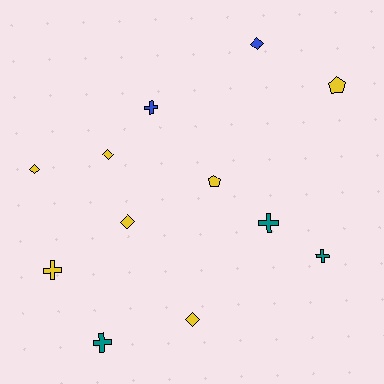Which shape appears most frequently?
Cross, with 5 objects.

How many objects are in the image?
There are 12 objects.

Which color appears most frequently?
Yellow, with 7 objects.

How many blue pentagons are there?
There are no blue pentagons.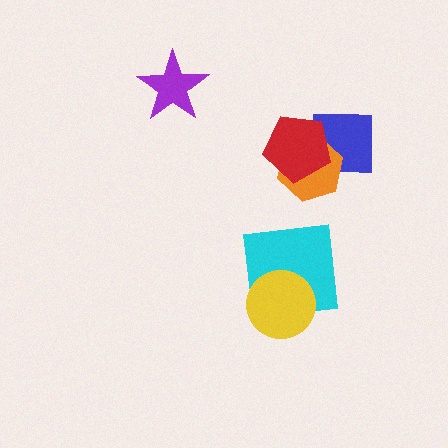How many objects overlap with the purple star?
0 objects overlap with the purple star.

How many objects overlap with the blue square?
2 objects overlap with the blue square.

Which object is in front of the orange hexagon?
The red pentagon is in front of the orange hexagon.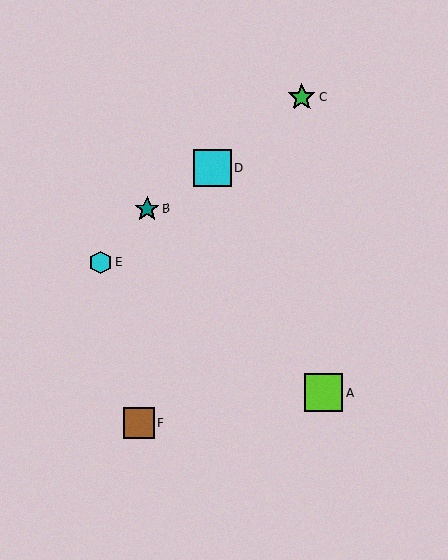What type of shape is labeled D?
Shape D is a cyan square.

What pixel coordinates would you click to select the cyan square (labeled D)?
Click at (212, 168) to select the cyan square D.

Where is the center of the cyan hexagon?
The center of the cyan hexagon is at (101, 263).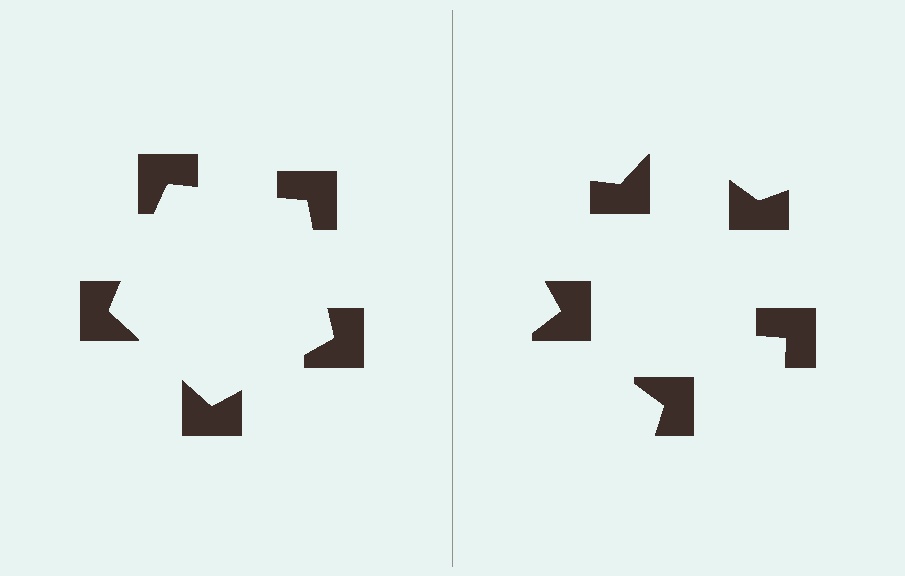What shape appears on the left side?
An illusory pentagon.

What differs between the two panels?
The notched squares are positioned identically on both sides; only the wedge orientations differ. On the left they align to a pentagon; on the right they are misaligned.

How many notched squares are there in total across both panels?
10 — 5 on each side.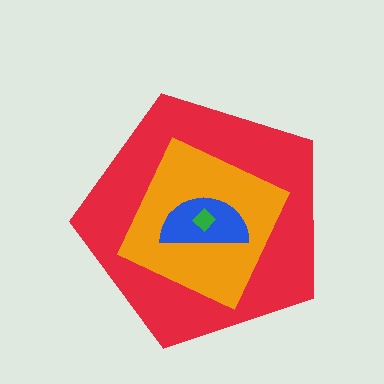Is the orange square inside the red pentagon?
Yes.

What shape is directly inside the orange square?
The blue semicircle.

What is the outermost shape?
The red pentagon.